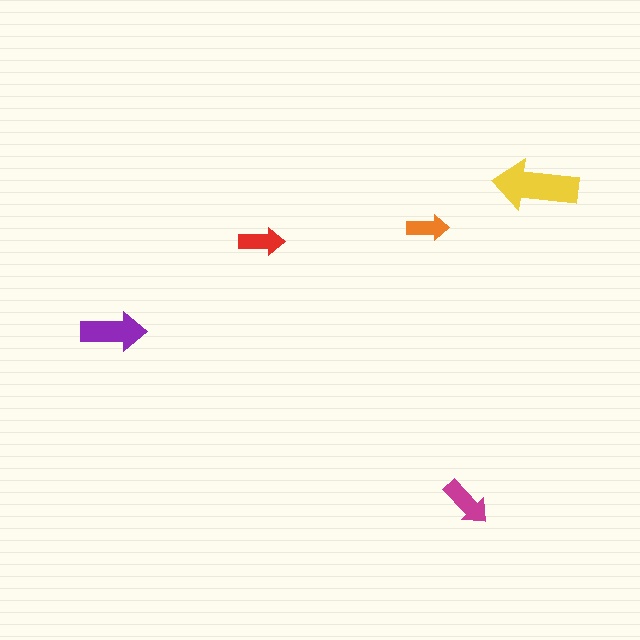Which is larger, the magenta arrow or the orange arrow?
The magenta one.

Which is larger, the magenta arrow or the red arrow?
The magenta one.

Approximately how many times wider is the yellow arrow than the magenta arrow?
About 1.5 times wider.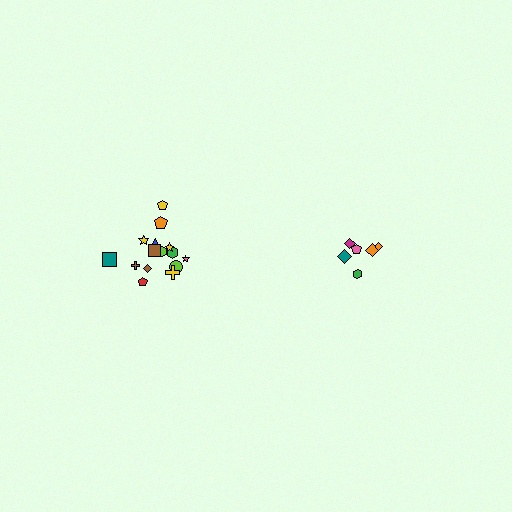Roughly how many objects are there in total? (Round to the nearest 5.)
Roughly 20 objects in total.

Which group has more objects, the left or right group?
The left group.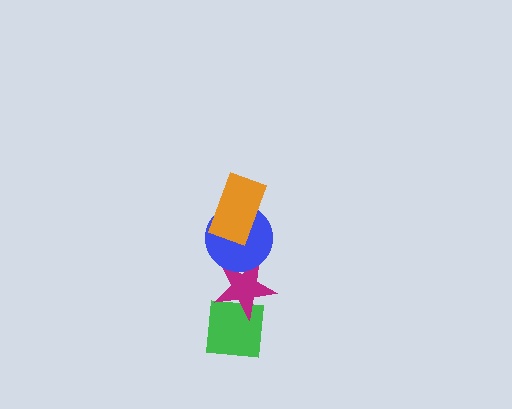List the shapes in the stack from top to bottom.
From top to bottom: the orange rectangle, the blue circle, the magenta star, the green square.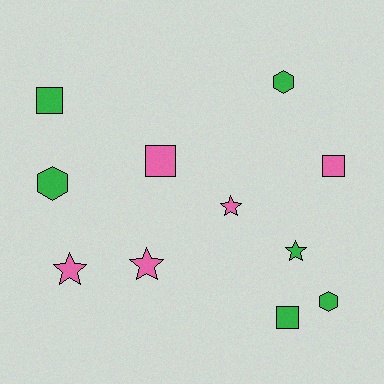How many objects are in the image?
There are 11 objects.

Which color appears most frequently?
Green, with 6 objects.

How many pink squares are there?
There are 2 pink squares.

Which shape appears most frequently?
Star, with 4 objects.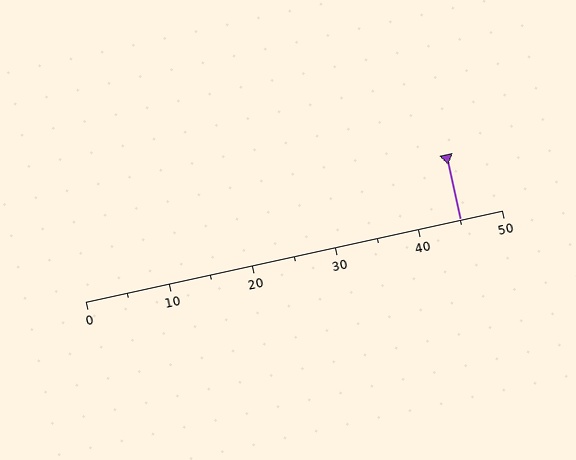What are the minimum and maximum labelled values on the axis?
The axis runs from 0 to 50.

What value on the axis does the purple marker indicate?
The marker indicates approximately 45.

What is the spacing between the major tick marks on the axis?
The major ticks are spaced 10 apart.